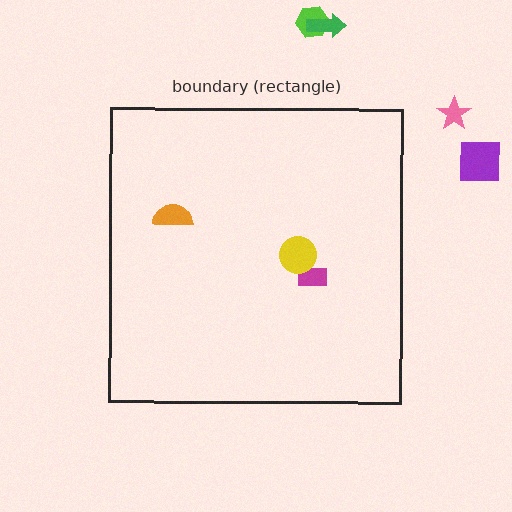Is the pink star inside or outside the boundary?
Outside.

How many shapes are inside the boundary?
3 inside, 4 outside.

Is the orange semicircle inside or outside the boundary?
Inside.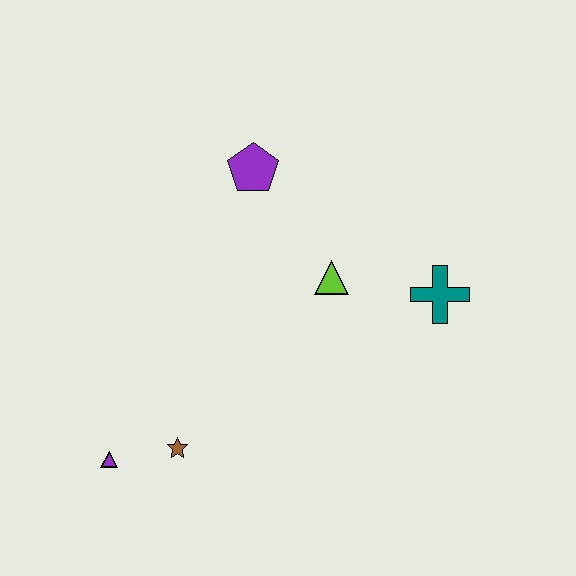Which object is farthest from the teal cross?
The purple triangle is farthest from the teal cross.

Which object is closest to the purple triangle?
The brown star is closest to the purple triangle.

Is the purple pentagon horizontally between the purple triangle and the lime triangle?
Yes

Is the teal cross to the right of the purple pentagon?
Yes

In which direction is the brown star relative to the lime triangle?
The brown star is below the lime triangle.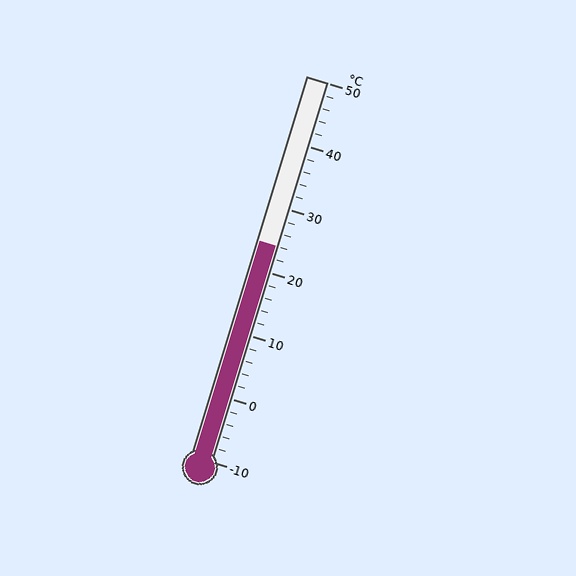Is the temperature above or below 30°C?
The temperature is below 30°C.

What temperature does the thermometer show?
The thermometer shows approximately 24°C.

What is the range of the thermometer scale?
The thermometer scale ranges from -10°C to 50°C.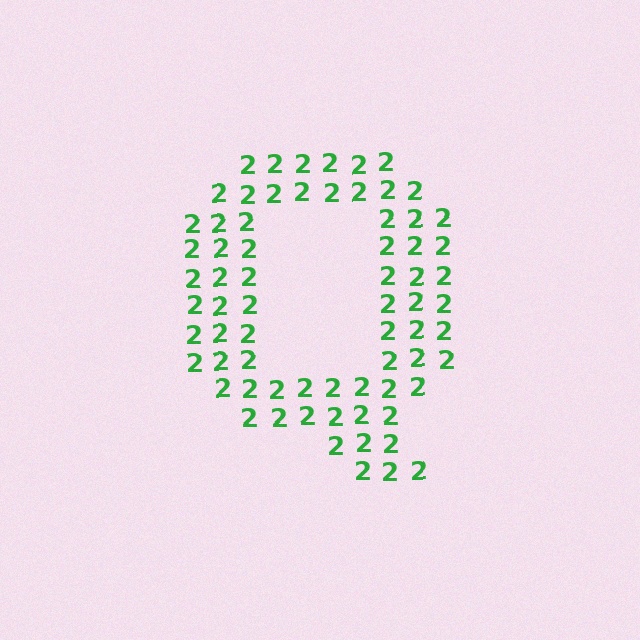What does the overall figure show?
The overall figure shows the letter Q.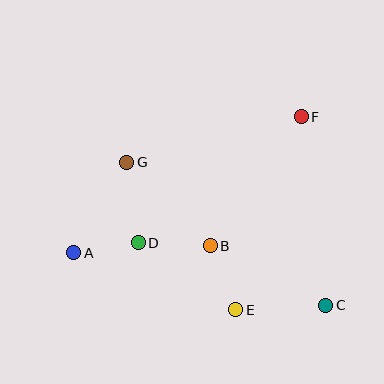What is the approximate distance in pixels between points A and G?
The distance between A and G is approximately 105 pixels.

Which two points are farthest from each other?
Points A and F are farthest from each other.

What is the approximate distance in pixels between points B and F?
The distance between B and F is approximately 158 pixels.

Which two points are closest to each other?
Points A and D are closest to each other.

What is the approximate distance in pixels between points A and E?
The distance between A and E is approximately 172 pixels.